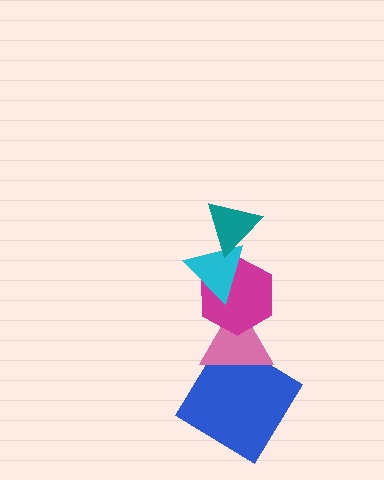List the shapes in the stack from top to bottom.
From top to bottom: the teal triangle, the cyan triangle, the magenta hexagon, the pink triangle, the blue diamond.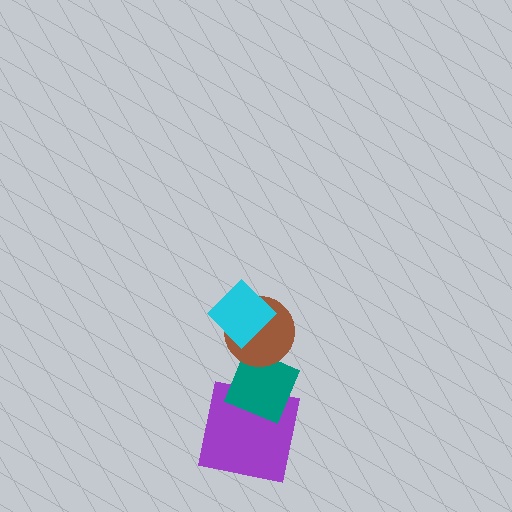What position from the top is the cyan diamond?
The cyan diamond is 1st from the top.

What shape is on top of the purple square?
The teal diamond is on top of the purple square.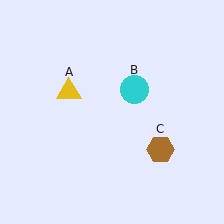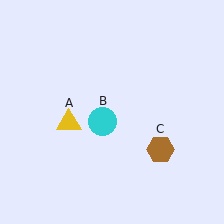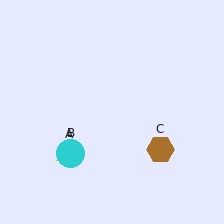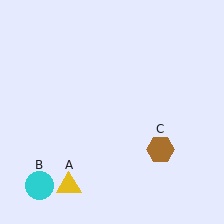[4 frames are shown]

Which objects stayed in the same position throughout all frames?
Brown hexagon (object C) remained stationary.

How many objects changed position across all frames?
2 objects changed position: yellow triangle (object A), cyan circle (object B).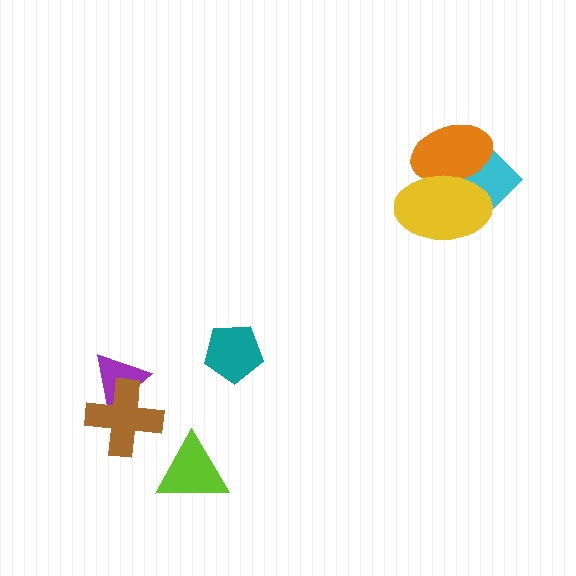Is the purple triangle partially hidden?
Yes, it is partially covered by another shape.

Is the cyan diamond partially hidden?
Yes, it is partially covered by another shape.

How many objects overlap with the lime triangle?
0 objects overlap with the lime triangle.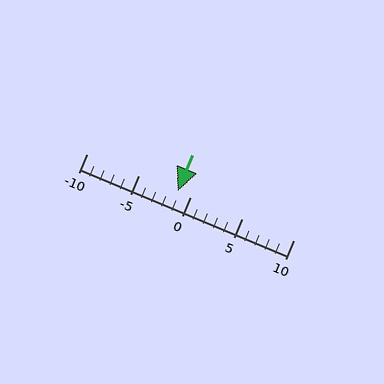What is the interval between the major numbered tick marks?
The major tick marks are spaced 5 units apart.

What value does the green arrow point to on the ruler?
The green arrow points to approximately -1.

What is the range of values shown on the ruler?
The ruler shows values from -10 to 10.